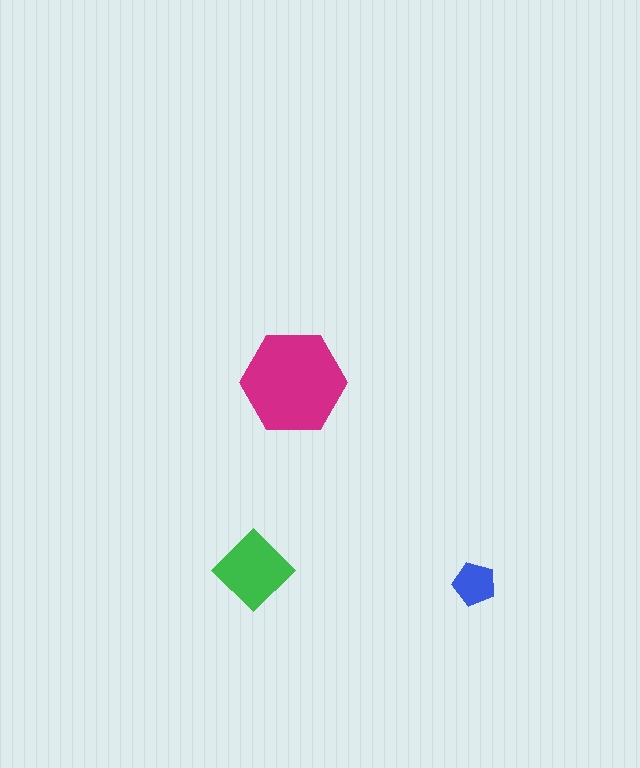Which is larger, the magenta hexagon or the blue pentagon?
The magenta hexagon.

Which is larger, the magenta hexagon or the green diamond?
The magenta hexagon.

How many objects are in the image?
There are 3 objects in the image.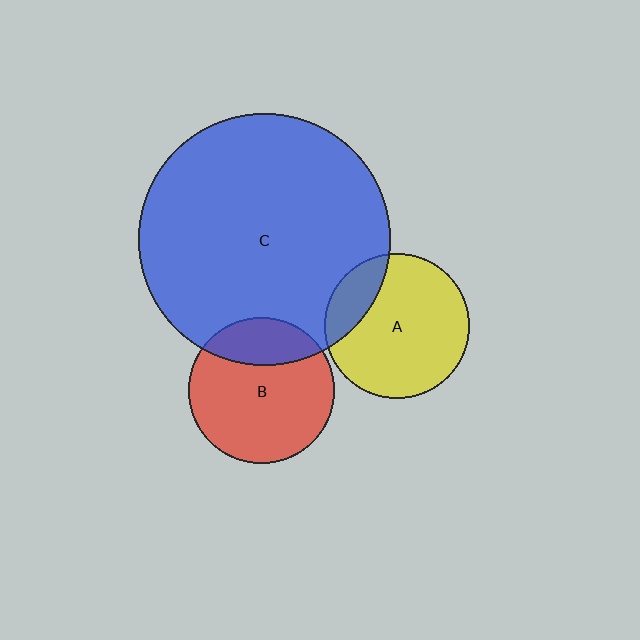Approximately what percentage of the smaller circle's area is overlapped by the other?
Approximately 25%.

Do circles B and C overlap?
Yes.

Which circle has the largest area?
Circle C (blue).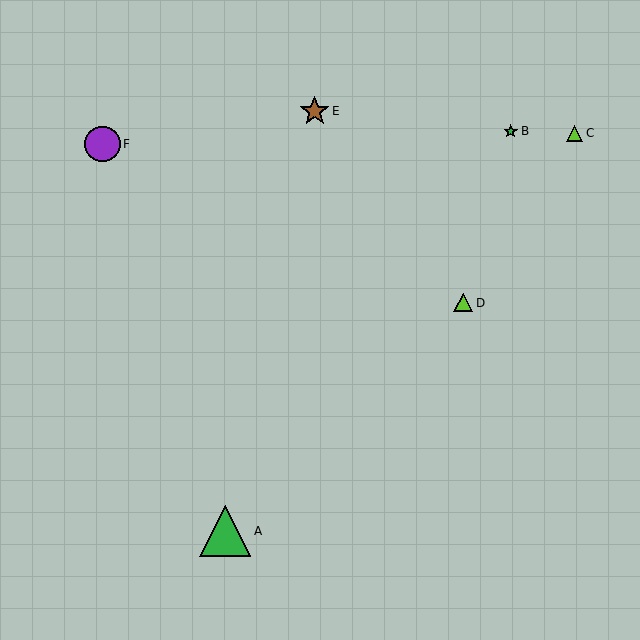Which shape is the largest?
The green triangle (labeled A) is the largest.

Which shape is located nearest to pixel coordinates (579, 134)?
The lime triangle (labeled C) at (575, 133) is nearest to that location.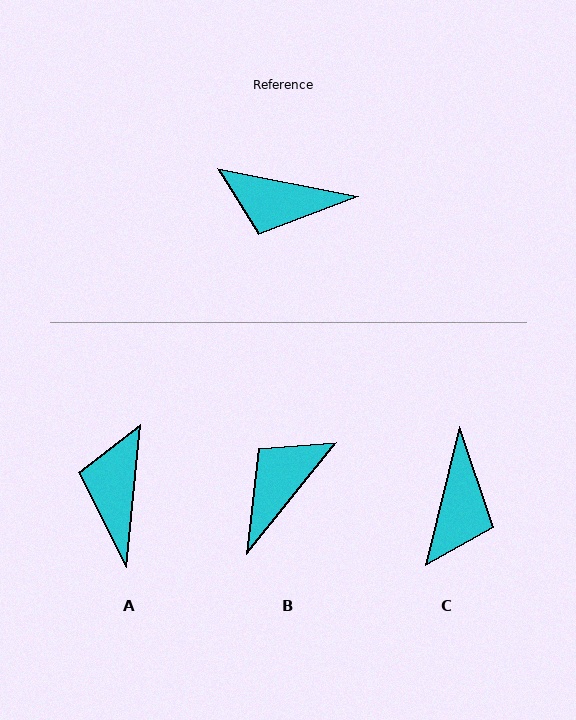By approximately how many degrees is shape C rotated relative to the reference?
Approximately 88 degrees counter-clockwise.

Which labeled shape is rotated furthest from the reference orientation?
B, about 117 degrees away.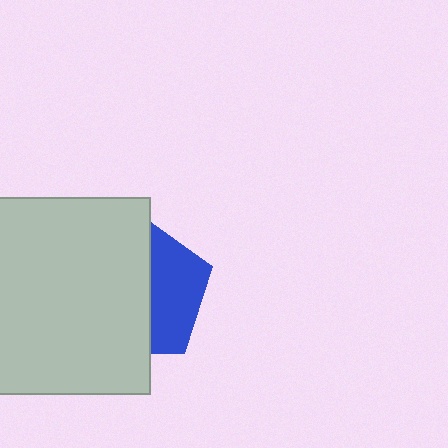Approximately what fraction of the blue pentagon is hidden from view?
Roughly 62% of the blue pentagon is hidden behind the light gray square.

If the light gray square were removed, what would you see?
You would see the complete blue pentagon.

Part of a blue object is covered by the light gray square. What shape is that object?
It is a pentagon.